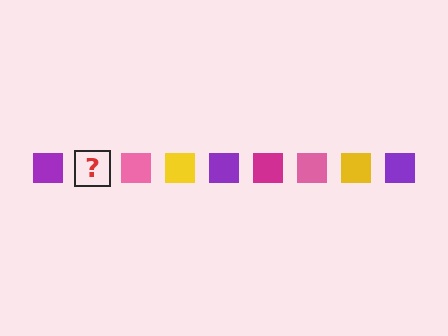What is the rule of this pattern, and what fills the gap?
The rule is that the pattern cycles through purple, magenta, pink, yellow squares. The gap should be filled with a magenta square.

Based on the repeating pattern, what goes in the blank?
The blank should be a magenta square.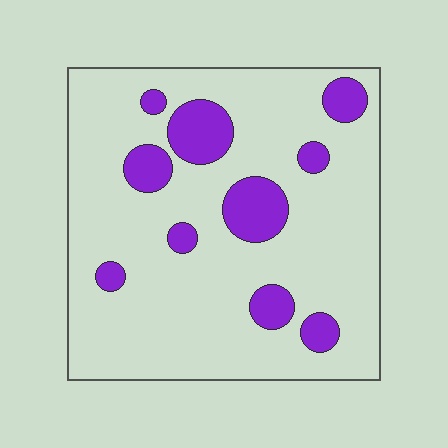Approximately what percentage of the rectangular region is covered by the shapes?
Approximately 15%.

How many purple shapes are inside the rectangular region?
10.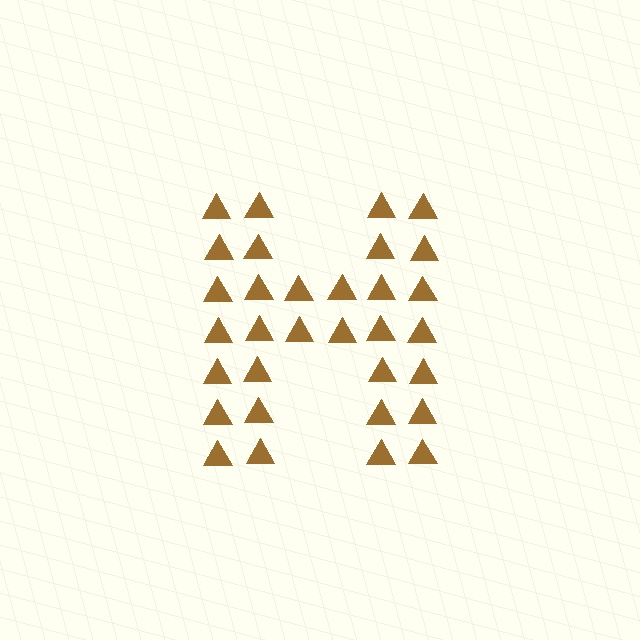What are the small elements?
The small elements are triangles.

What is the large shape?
The large shape is the letter H.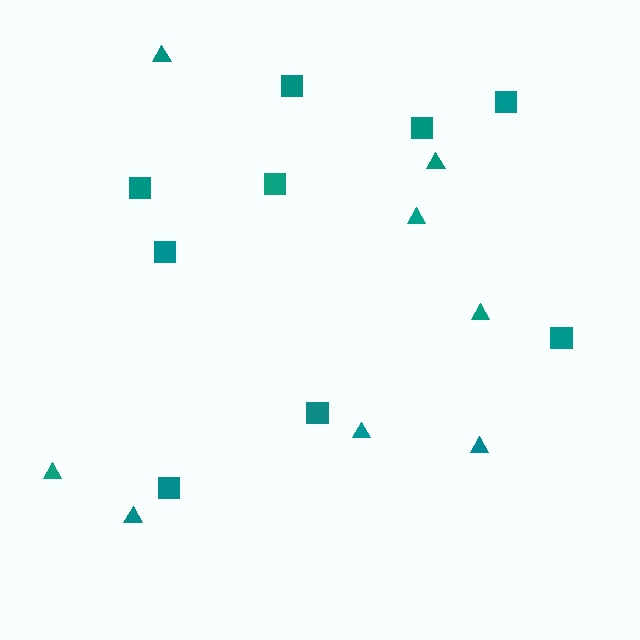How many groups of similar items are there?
There are 2 groups: one group of triangles (8) and one group of squares (9).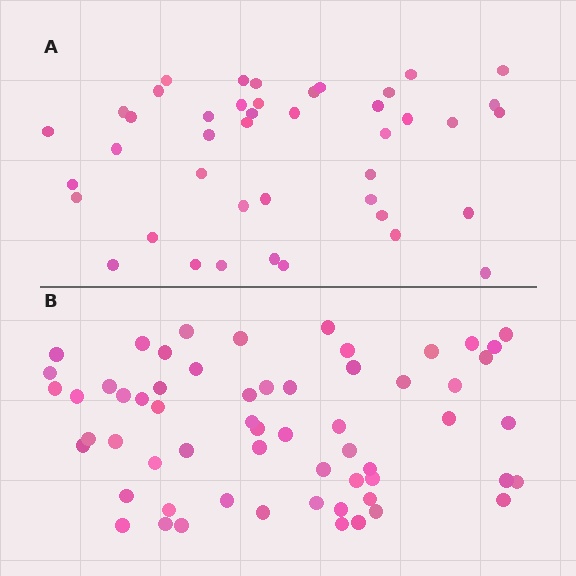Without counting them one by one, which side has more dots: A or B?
Region B (the bottom region) has more dots.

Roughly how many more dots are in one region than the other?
Region B has approximately 15 more dots than region A.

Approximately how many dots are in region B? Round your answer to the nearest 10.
About 60 dots.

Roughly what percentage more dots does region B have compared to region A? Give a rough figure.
About 40% more.